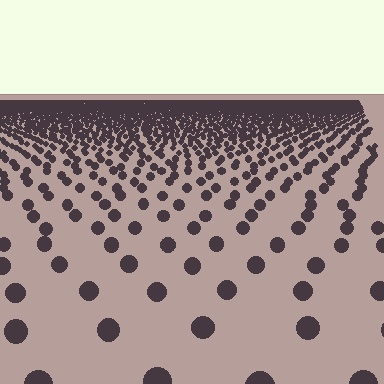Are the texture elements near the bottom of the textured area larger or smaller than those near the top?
Larger. Near the bottom, elements are closer to the viewer and appear at a bigger on-screen size.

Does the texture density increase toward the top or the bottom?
Density increases toward the top.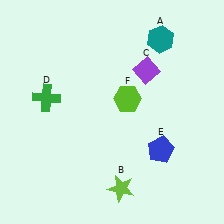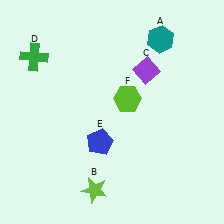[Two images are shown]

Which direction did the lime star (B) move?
The lime star (B) moved left.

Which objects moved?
The objects that moved are: the lime star (B), the green cross (D), the blue pentagon (E).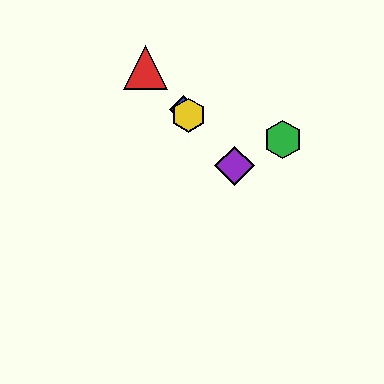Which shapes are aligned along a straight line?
The red triangle, the blue diamond, the yellow hexagon, the purple diamond are aligned along a straight line.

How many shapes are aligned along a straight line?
4 shapes (the red triangle, the blue diamond, the yellow hexagon, the purple diamond) are aligned along a straight line.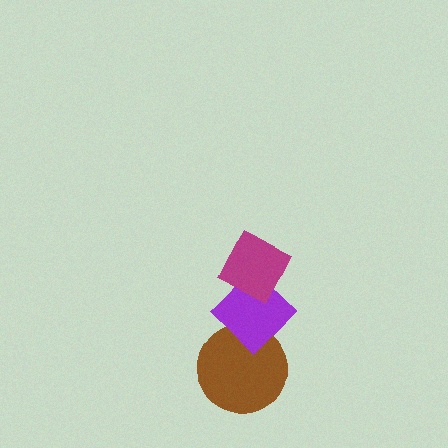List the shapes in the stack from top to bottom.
From top to bottom: the magenta diamond, the purple diamond, the brown circle.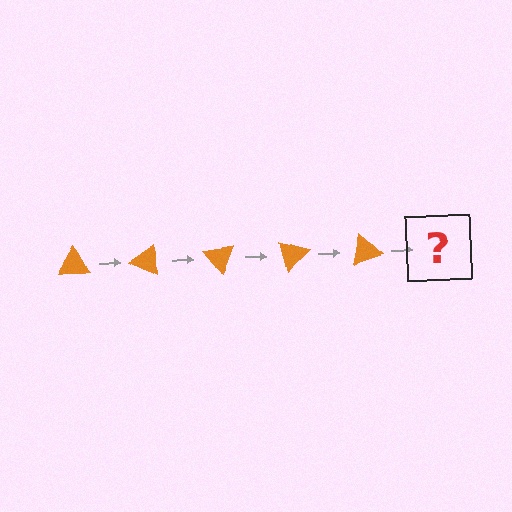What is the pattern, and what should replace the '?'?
The pattern is that the triangle rotates 25 degrees each step. The '?' should be an orange triangle rotated 125 degrees.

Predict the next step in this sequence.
The next step is an orange triangle rotated 125 degrees.